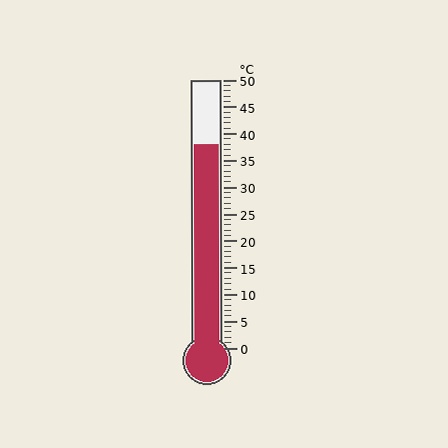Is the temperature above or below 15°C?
The temperature is above 15°C.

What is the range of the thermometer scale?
The thermometer scale ranges from 0°C to 50°C.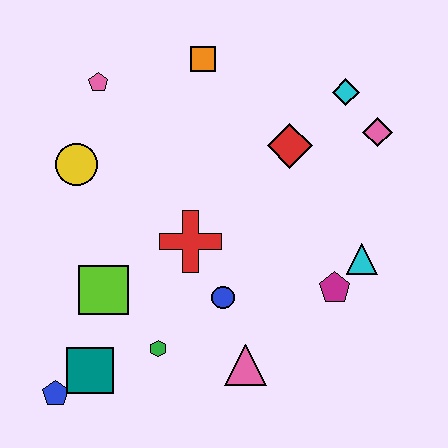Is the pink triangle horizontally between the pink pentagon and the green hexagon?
No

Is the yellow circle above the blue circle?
Yes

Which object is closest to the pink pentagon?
The yellow circle is closest to the pink pentagon.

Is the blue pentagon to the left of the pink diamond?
Yes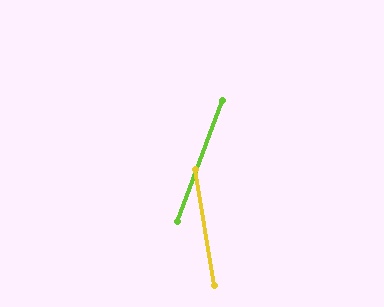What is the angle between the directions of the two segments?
Approximately 30 degrees.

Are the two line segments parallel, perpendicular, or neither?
Neither parallel nor perpendicular — they differ by about 30°.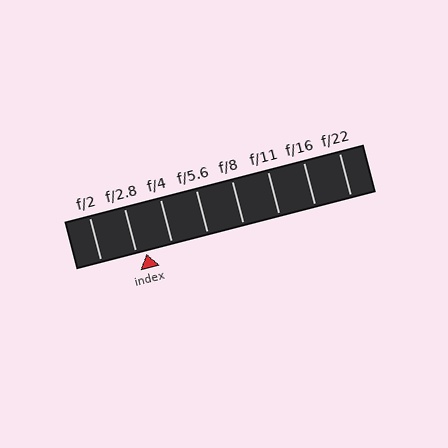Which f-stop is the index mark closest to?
The index mark is closest to f/2.8.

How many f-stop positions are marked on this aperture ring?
There are 8 f-stop positions marked.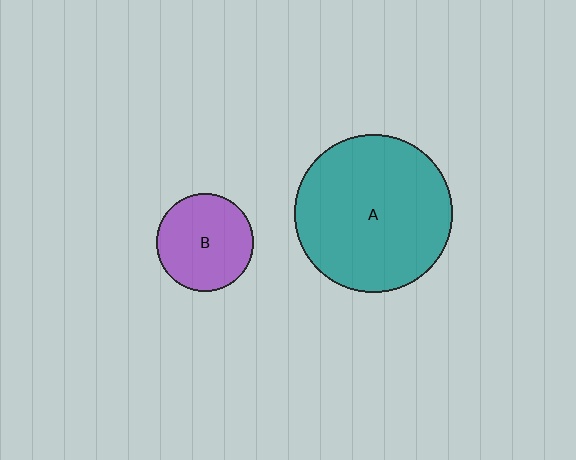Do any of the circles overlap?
No, none of the circles overlap.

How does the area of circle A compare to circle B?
Approximately 2.6 times.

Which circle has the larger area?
Circle A (teal).